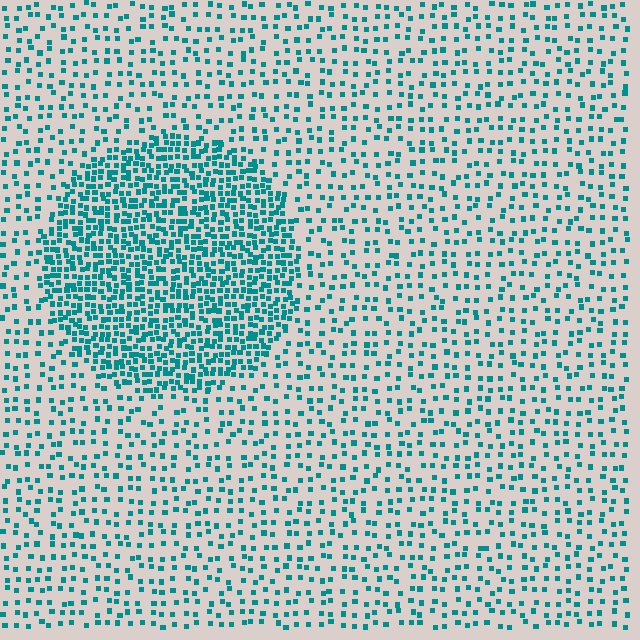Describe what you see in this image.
The image contains small teal elements arranged at two different densities. A circle-shaped region is visible where the elements are more densely packed than the surrounding area.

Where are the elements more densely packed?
The elements are more densely packed inside the circle boundary.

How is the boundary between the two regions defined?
The boundary is defined by a change in element density (approximately 2.6x ratio). All elements are the same color, size, and shape.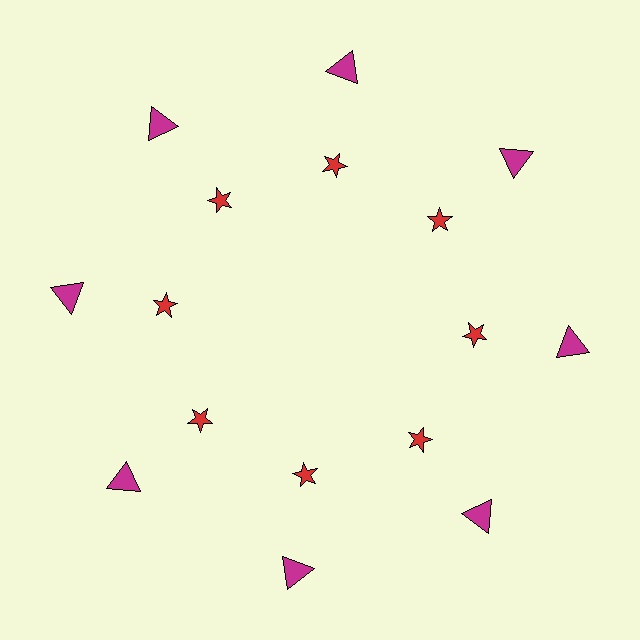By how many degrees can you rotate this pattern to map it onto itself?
The pattern maps onto itself every 45 degrees of rotation.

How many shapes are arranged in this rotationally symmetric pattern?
There are 16 shapes, arranged in 8 groups of 2.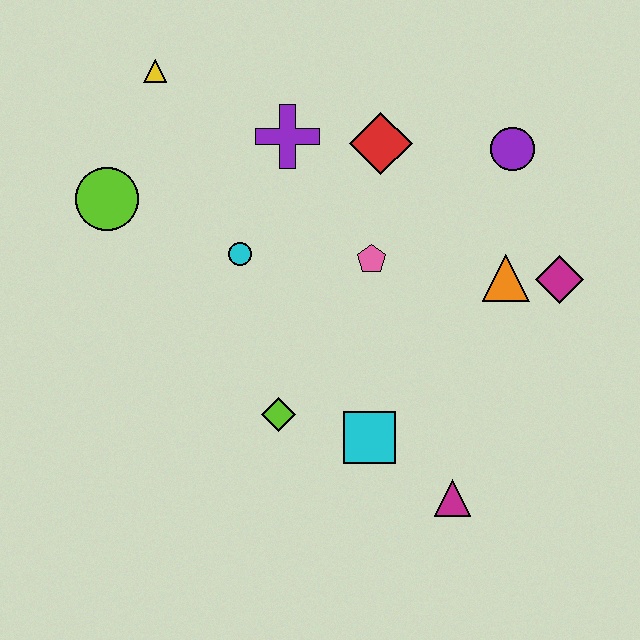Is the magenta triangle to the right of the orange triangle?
No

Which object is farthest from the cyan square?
The yellow triangle is farthest from the cyan square.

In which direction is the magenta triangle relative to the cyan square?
The magenta triangle is to the right of the cyan square.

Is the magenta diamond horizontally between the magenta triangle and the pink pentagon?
No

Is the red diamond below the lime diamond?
No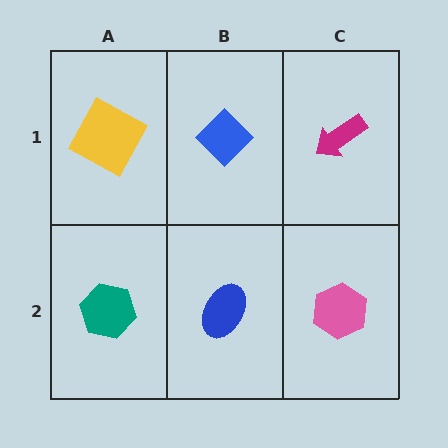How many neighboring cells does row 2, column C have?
2.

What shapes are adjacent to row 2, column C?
A magenta arrow (row 1, column C), a blue ellipse (row 2, column B).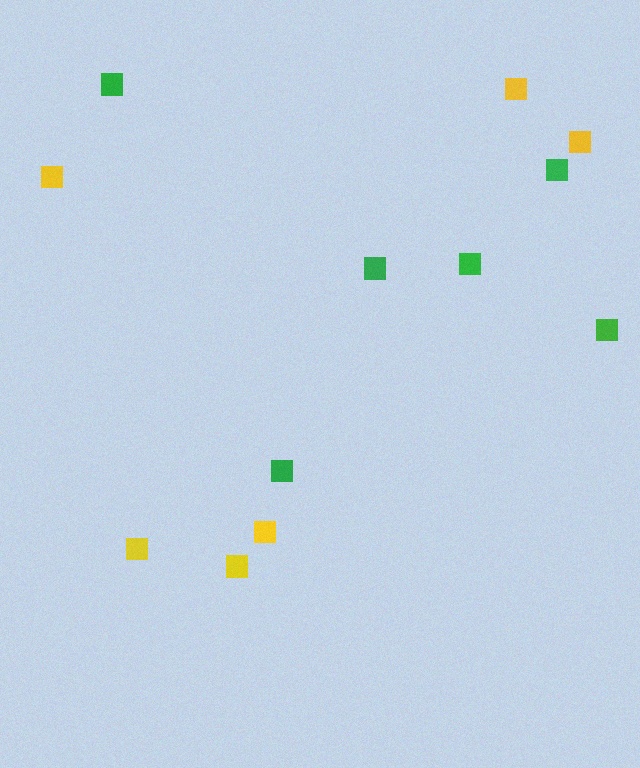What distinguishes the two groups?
There are 2 groups: one group of green squares (6) and one group of yellow squares (6).